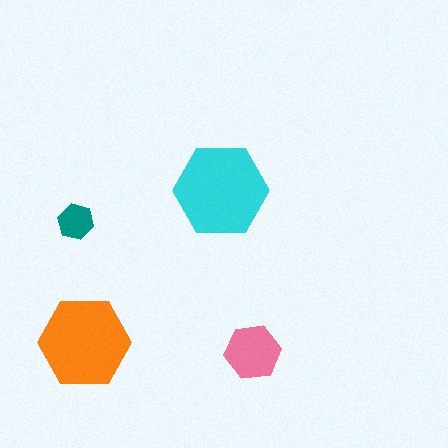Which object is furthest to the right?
The pink hexagon is rightmost.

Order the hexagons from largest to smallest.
the cyan one, the orange one, the pink one, the teal one.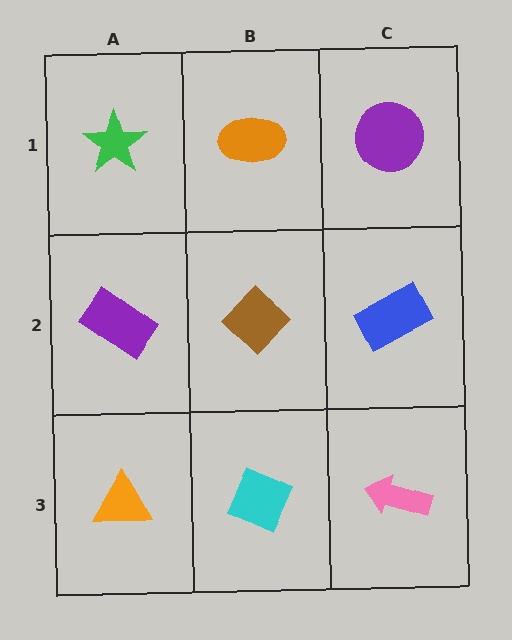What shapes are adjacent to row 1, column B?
A brown diamond (row 2, column B), a green star (row 1, column A), a purple circle (row 1, column C).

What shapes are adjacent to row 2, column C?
A purple circle (row 1, column C), a pink arrow (row 3, column C), a brown diamond (row 2, column B).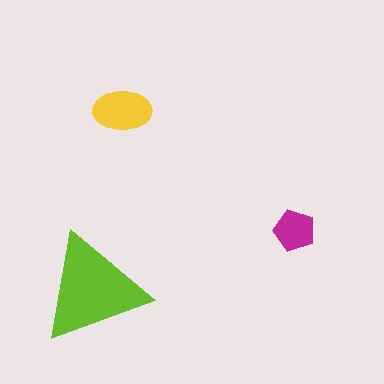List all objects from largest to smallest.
The lime triangle, the yellow ellipse, the magenta pentagon.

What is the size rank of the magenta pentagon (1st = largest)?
3rd.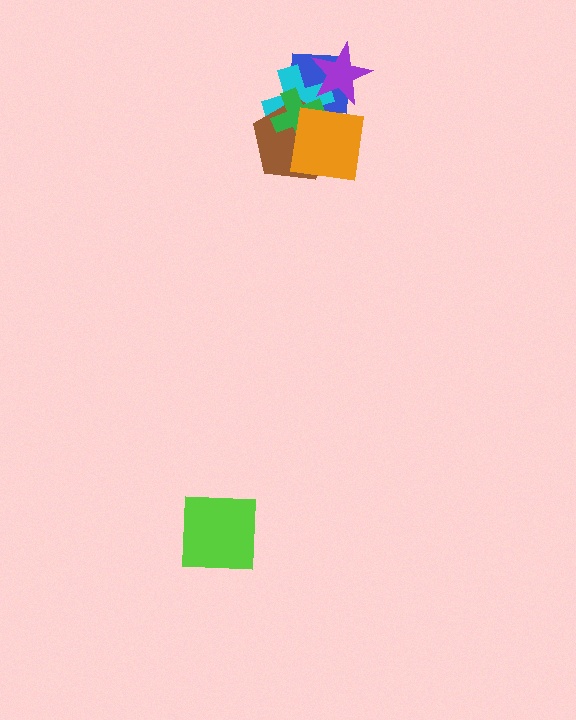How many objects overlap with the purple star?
2 objects overlap with the purple star.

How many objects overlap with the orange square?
3 objects overlap with the orange square.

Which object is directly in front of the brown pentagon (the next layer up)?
The green cross is directly in front of the brown pentagon.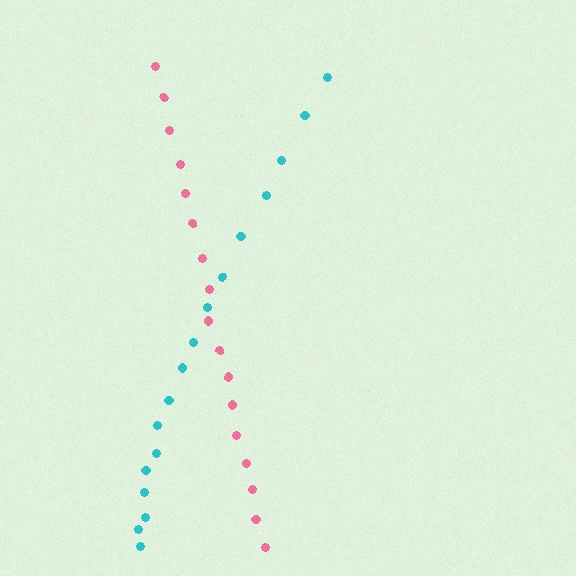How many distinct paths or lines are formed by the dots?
There are 2 distinct paths.